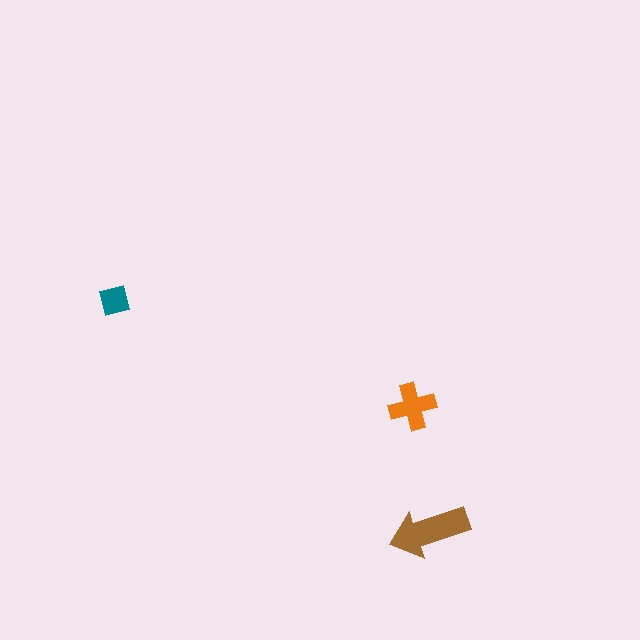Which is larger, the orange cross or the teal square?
The orange cross.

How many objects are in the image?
There are 3 objects in the image.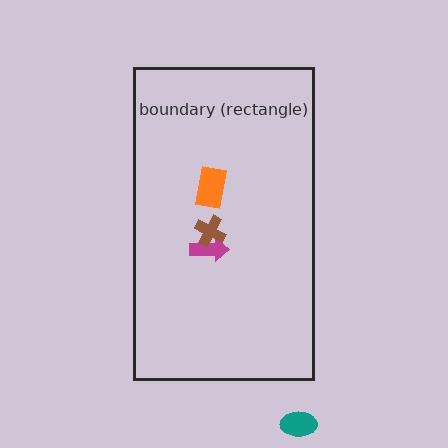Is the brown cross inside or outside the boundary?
Inside.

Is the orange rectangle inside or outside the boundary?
Inside.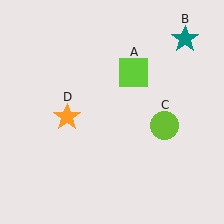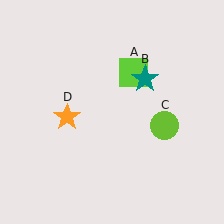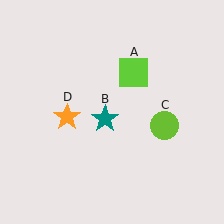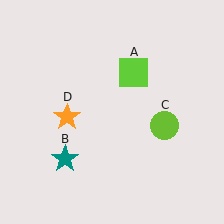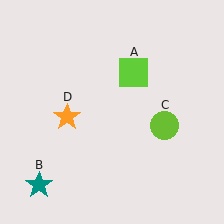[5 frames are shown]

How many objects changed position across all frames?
1 object changed position: teal star (object B).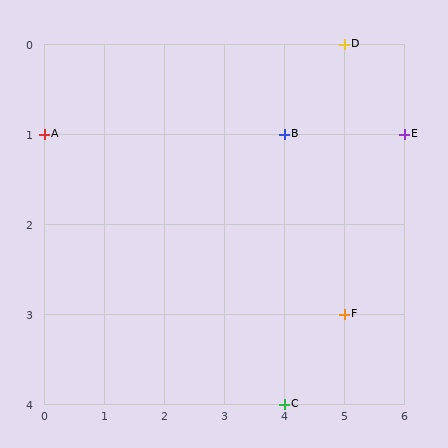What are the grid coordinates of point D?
Point D is at grid coordinates (5, 0).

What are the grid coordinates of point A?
Point A is at grid coordinates (0, 1).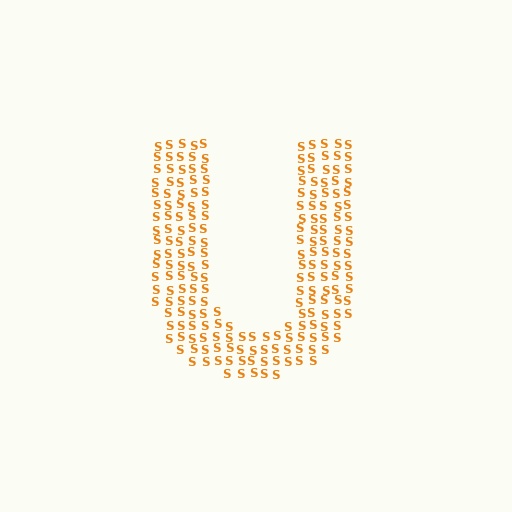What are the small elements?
The small elements are letter S's.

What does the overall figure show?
The overall figure shows the letter U.